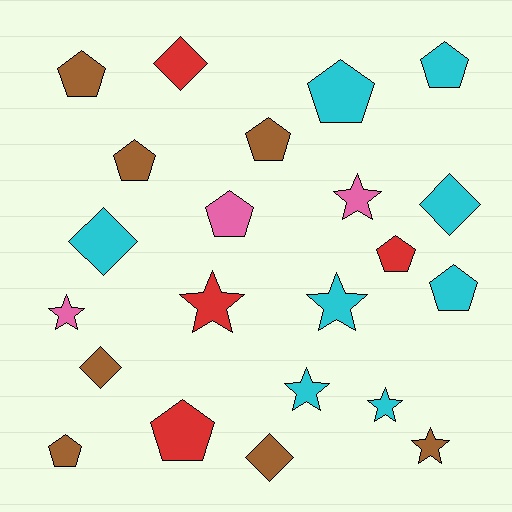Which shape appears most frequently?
Pentagon, with 10 objects.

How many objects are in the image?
There are 22 objects.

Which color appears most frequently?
Cyan, with 8 objects.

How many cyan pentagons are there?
There are 3 cyan pentagons.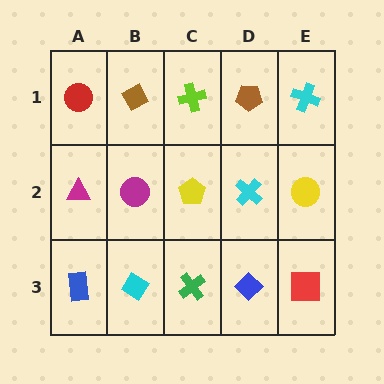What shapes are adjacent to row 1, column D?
A cyan cross (row 2, column D), a lime cross (row 1, column C), a cyan cross (row 1, column E).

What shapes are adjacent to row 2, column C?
A lime cross (row 1, column C), a green cross (row 3, column C), a magenta circle (row 2, column B), a cyan cross (row 2, column D).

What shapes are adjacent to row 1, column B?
A magenta circle (row 2, column B), a red circle (row 1, column A), a lime cross (row 1, column C).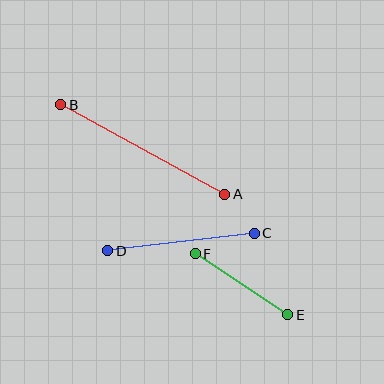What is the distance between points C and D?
The distance is approximately 148 pixels.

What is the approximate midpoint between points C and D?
The midpoint is at approximately (181, 242) pixels.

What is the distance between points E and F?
The distance is approximately 111 pixels.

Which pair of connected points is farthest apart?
Points A and B are farthest apart.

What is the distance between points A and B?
The distance is approximately 186 pixels.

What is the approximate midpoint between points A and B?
The midpoint is at approximately (143, 150) pixels.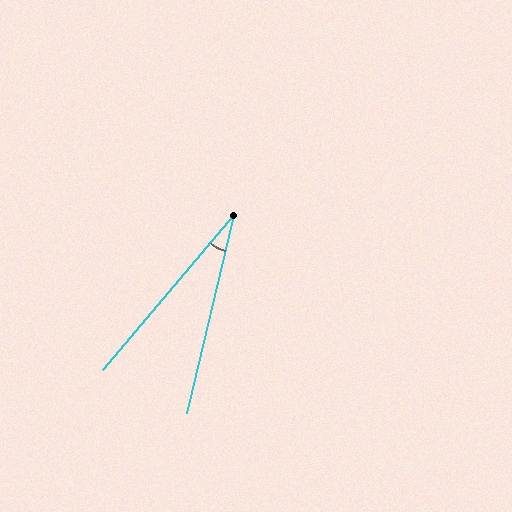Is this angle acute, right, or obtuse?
It is acute.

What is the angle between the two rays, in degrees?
Approximately 27 degrees.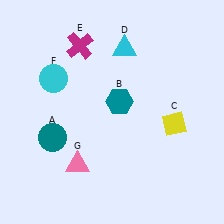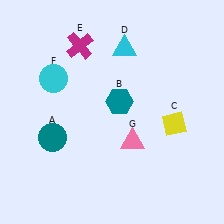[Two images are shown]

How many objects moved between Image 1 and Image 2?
1 object moved between the two images.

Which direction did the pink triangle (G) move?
The pink triangle (G) moved right.